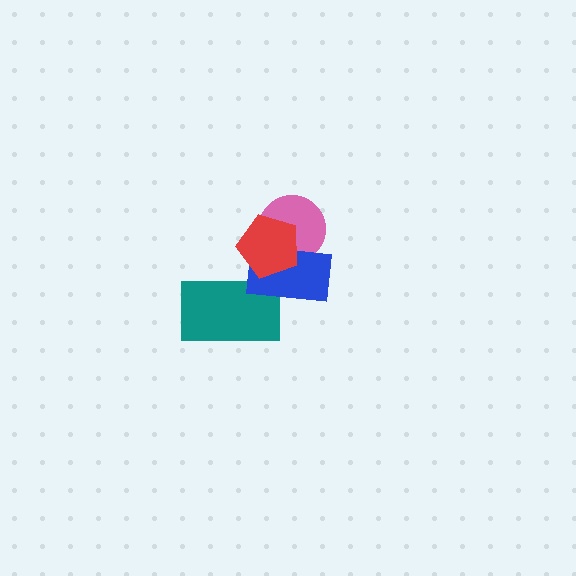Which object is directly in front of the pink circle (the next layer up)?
The blue rectangle is directly in front of the pink circle.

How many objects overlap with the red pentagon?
2 objects overlap with the red pentagon.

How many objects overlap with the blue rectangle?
3 objects overlap with the blue rectangle.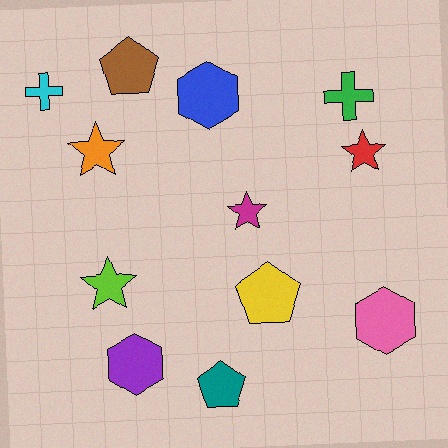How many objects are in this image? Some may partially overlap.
There are 12 objects.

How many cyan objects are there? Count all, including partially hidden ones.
There is 1 cyan object.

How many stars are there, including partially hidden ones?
There are 4 stars.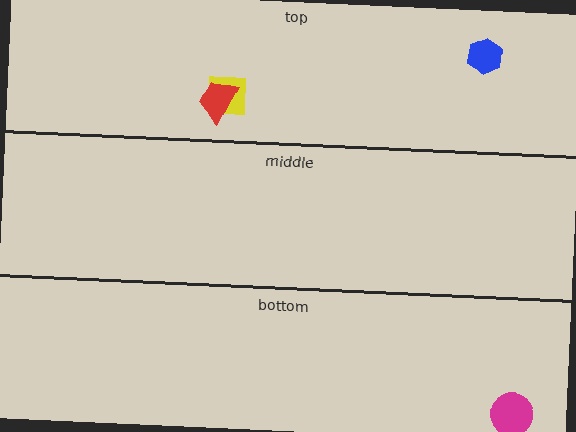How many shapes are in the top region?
3.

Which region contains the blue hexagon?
The top region.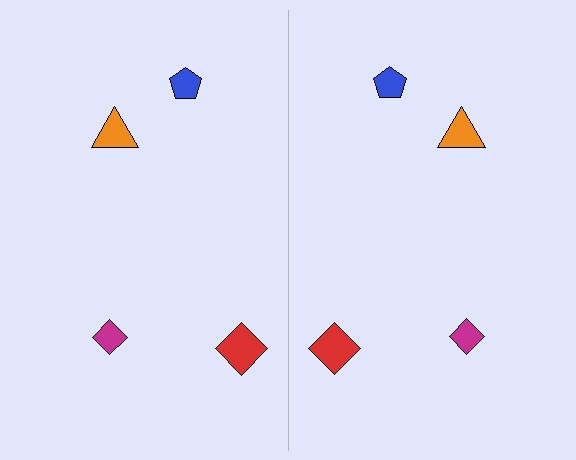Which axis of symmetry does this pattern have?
The pattern has a vertical axis of symmetry running through the center of the image.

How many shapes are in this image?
There are 8 shapes in this image.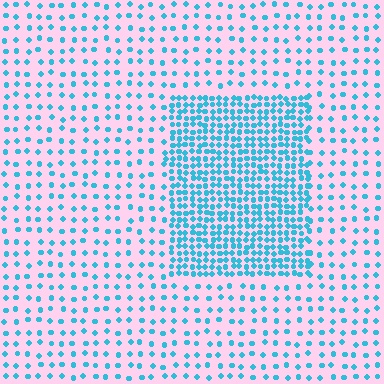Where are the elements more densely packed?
The elements are more densely packed inside the rectangle boundary.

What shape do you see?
I see a rectangle.